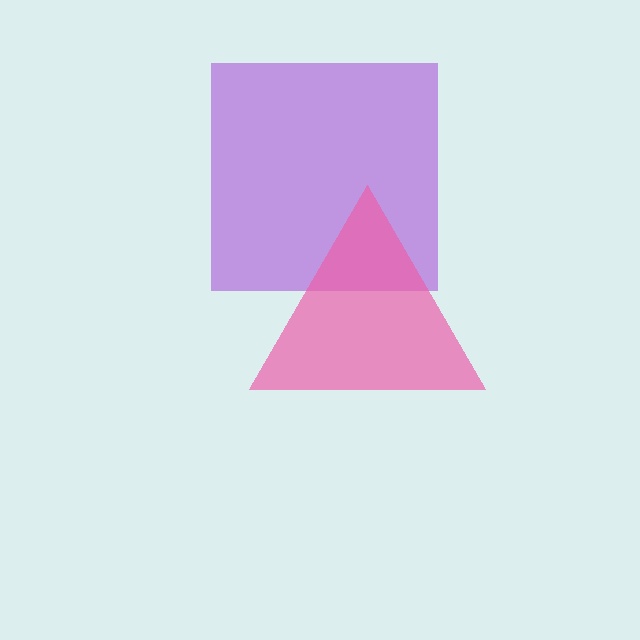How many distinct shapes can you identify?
There are 2 distinct shapes: a purple square, a pink triangle.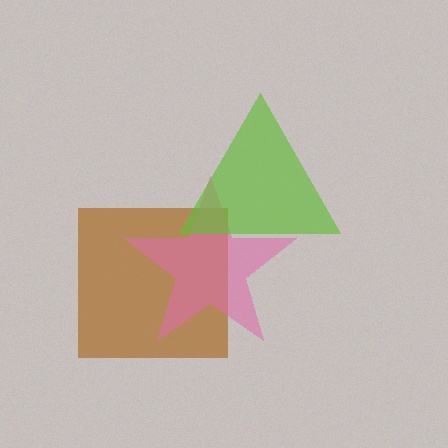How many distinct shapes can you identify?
There are 3 distinct shapes: a brown square, a pink star, a lime triangle.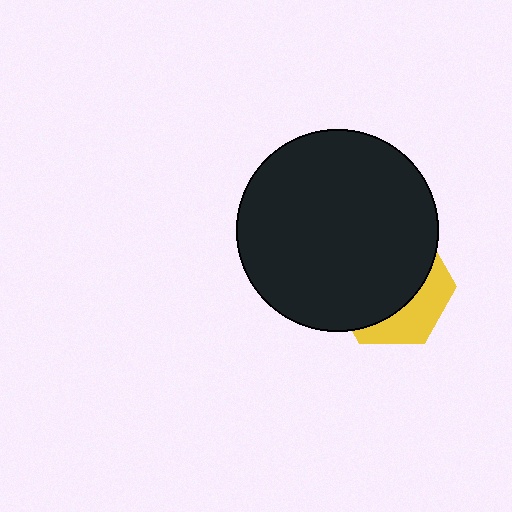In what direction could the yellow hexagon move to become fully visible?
The yellow hexagon could move toward the lower-right. That would shift it out from behind the black circle entirely.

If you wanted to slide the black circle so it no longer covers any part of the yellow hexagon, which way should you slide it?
Slide it toward the upper-left — that is the most direct way to separate the two shapes.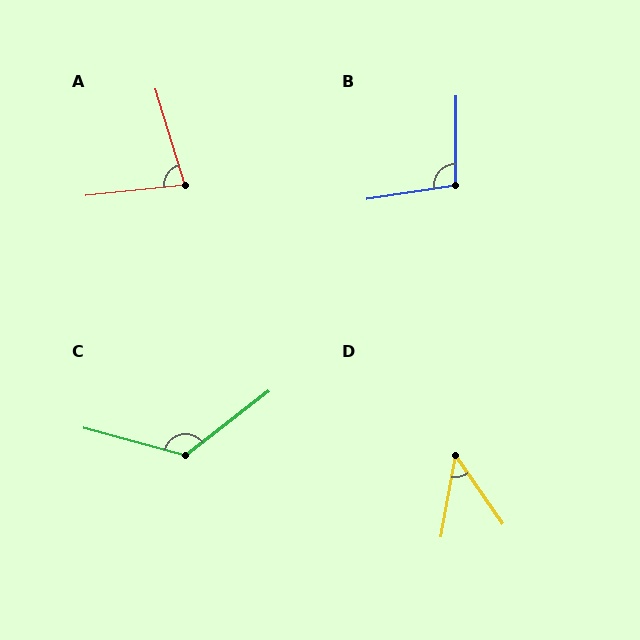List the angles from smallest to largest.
D (45°), A (79°), B (99°), C (127°).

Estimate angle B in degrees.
Approximately 99 degrees.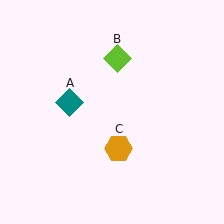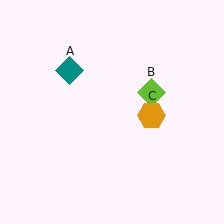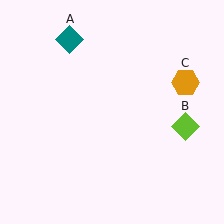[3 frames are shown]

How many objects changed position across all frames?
3 objects changed position: teal diamond (object A), lime diamond (object B), orange hexagon (object C).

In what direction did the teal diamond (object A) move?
The teal diamond (object A) moved up.